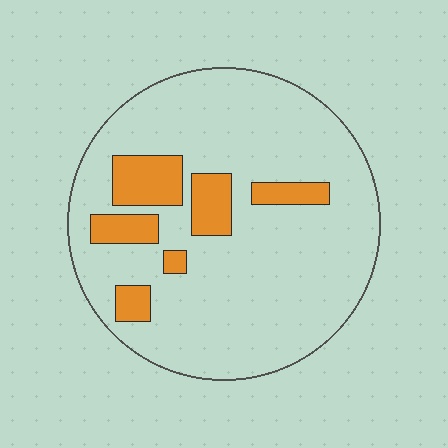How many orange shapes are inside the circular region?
6.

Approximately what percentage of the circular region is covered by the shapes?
Approximately 15%.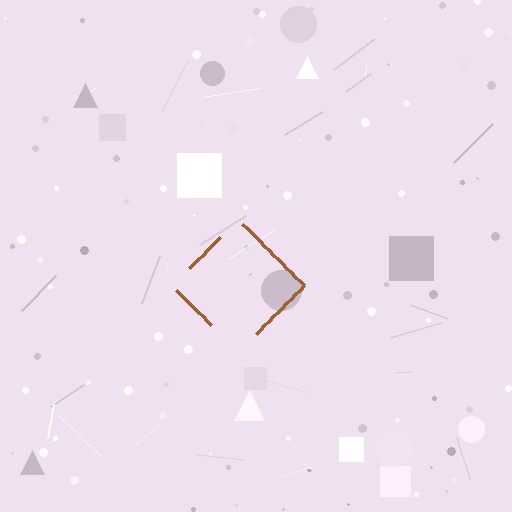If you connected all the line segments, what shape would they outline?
They would outline a diamond.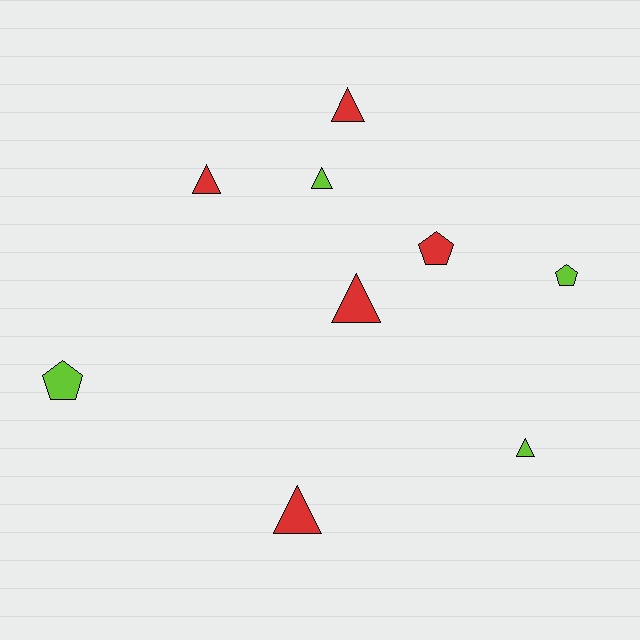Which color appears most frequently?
Red, with 5 objects.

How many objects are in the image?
There are 9 objects.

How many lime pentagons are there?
There are 2 lime pentagons.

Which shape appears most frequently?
Triangle, with 6 objects.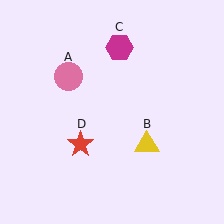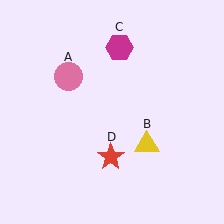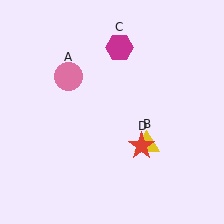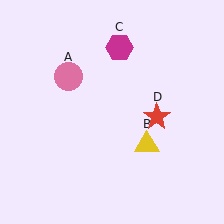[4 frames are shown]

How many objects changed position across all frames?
1 object changed position: red star (object D).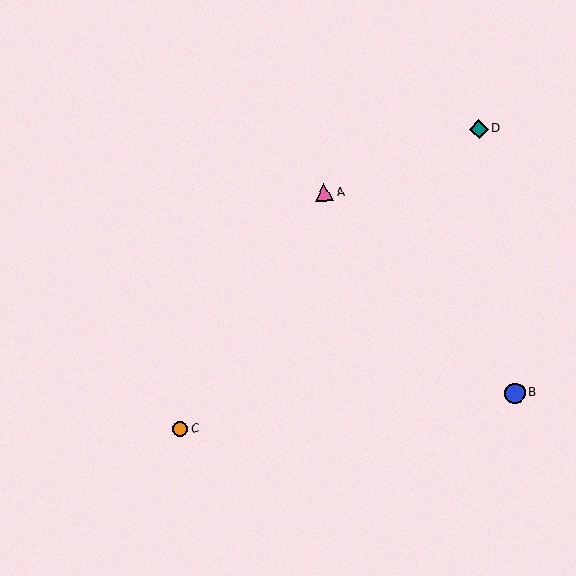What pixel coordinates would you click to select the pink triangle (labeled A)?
Click at (324, 192) to select the pink triangle A.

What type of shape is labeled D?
Shape D is a teal diamond.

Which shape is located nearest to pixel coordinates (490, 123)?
The teal diamond (labeled D) at (479, 129) is nearest to that location.